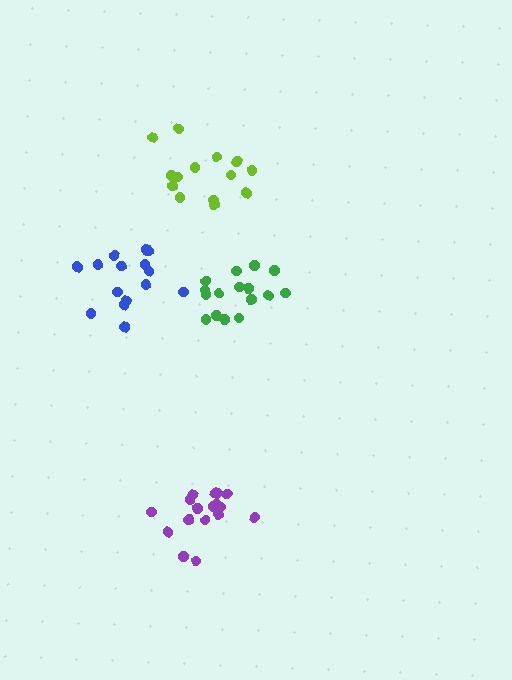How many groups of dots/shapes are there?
There are 4 groups.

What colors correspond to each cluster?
The clusters are colored: blue, green, purple, lime.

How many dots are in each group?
Group 1: 15 dots, Group 2: 17 dots, Group 3: 17 dots, Group 4: 14 dots (63 total).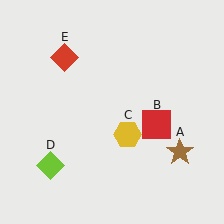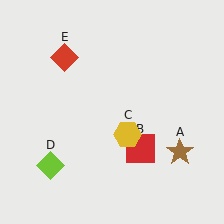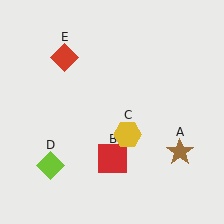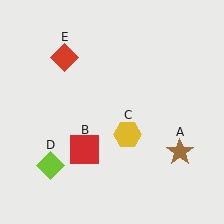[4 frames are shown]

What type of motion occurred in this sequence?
The red square (object B) rotated clockwise around the center of the scene.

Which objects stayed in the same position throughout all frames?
Brown star (object A) and yellow hexagon (object C) and lime diamond (object D) and red diamond (object E) remained stationary.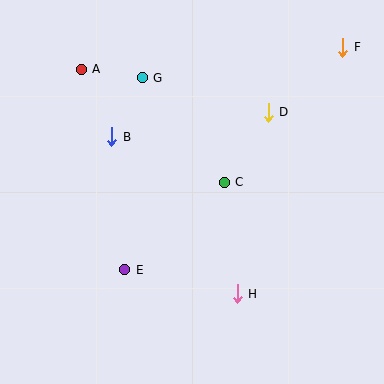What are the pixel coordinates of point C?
Point C is at (224, 182).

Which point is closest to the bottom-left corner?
Point E is closest to the bottom-left corner.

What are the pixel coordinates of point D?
Point D is at (268, 112).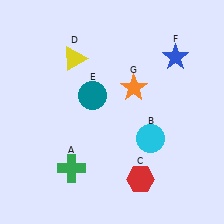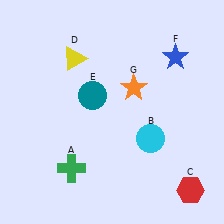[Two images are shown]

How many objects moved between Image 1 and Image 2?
1 object moved between the two images.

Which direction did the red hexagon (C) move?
The red hexagon (C) moved right.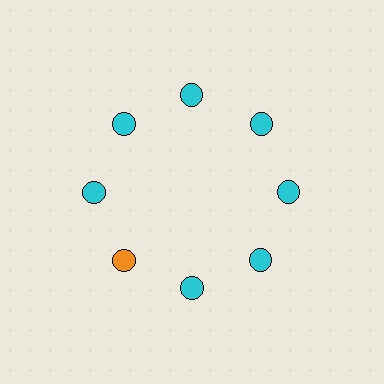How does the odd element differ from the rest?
It has a different color: orange instead of cyan.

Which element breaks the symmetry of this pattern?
The orange circle at roughly the 8 o'clock position breaks the symmetry. All other shapes are cyan circles.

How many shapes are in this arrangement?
There are 8 shapes arranged in a ring pattern.